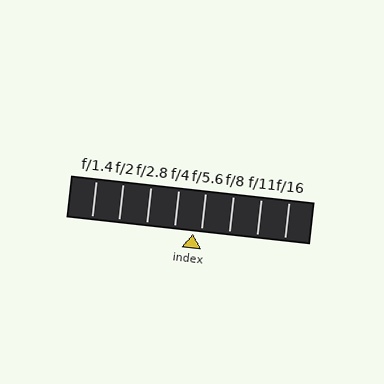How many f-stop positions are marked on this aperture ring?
There are 8 f-stop positions marked.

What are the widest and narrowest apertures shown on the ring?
The widest aperture shown is f/1.4 and the narrowest is f/16.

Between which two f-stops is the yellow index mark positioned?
The index mark is between f/4 and f/5.6.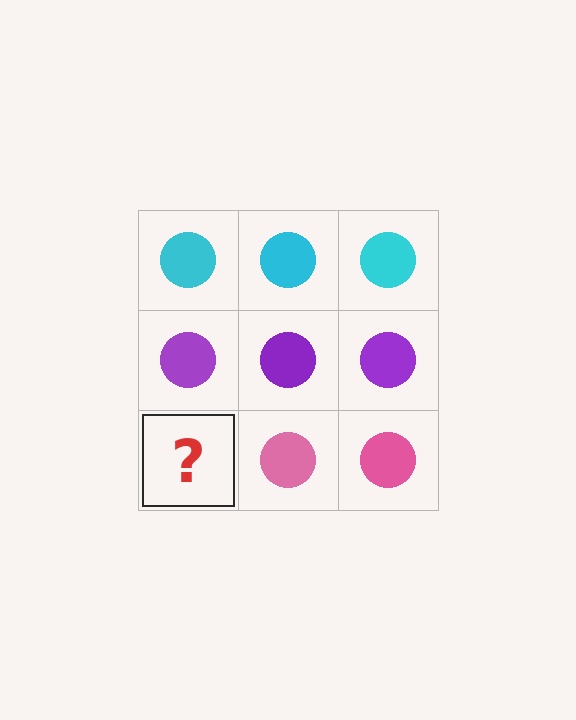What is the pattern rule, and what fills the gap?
The rule is that each row has a consistent color. The gap should be filled with a pink circle.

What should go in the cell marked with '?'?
The missing cell should contain a pink circle.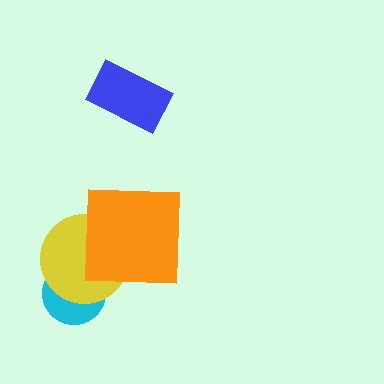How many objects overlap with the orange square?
1 object overlaps with the orange square.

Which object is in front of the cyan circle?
The yellow circle is in front of the cyan circle.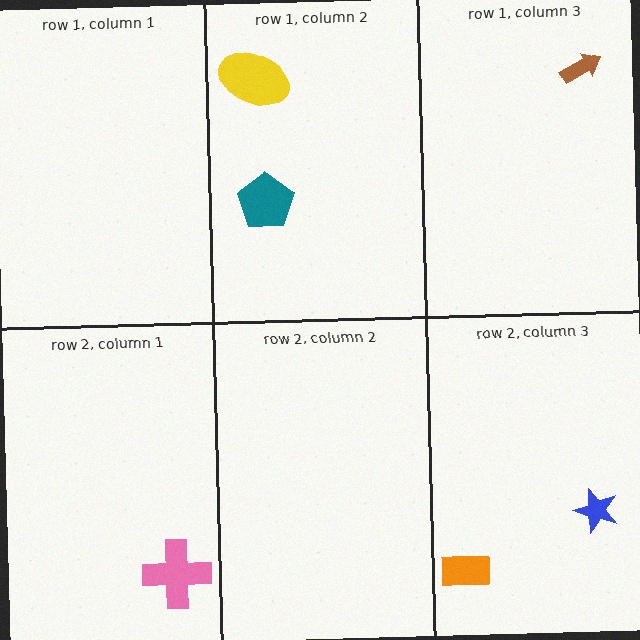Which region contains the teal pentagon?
The row 1, column 2 region.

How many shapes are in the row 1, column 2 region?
2.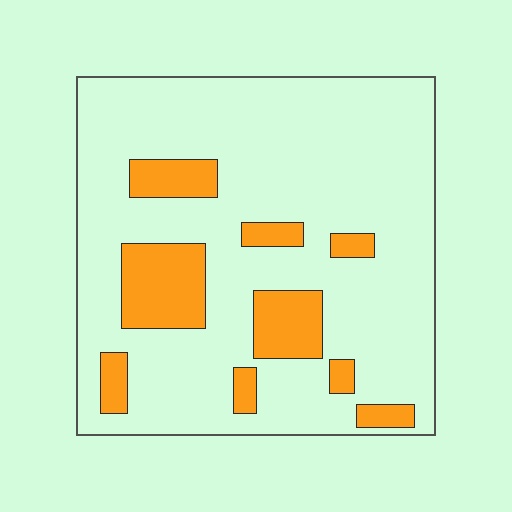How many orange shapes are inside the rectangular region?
9.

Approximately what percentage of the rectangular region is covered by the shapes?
Approximately 20%.